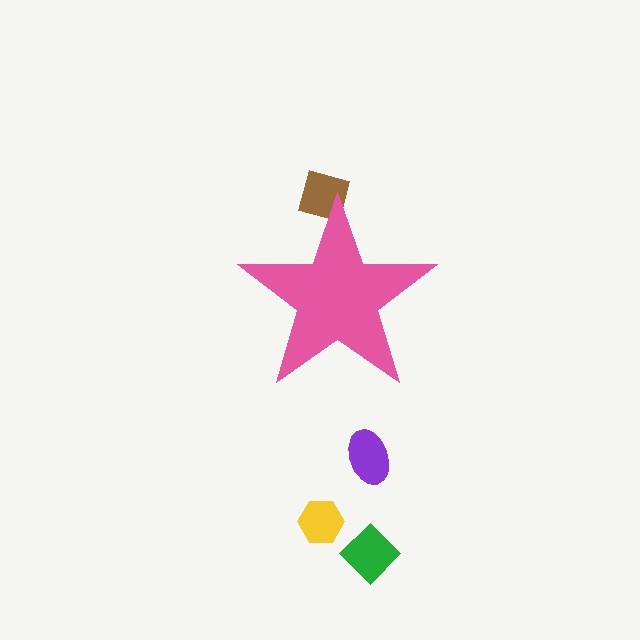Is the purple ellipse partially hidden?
No, the purple ellipse is fully visible.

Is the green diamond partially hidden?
No, the green diamond is fully visible.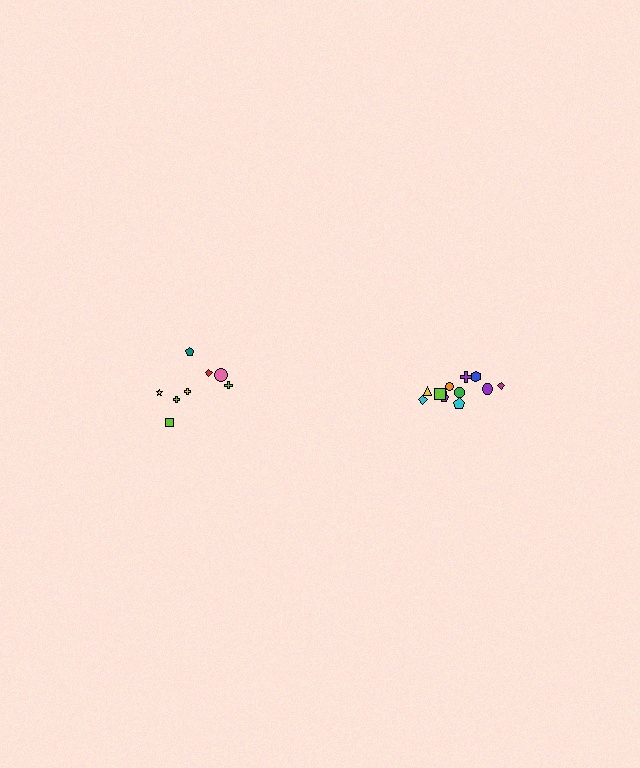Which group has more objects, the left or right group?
The right group.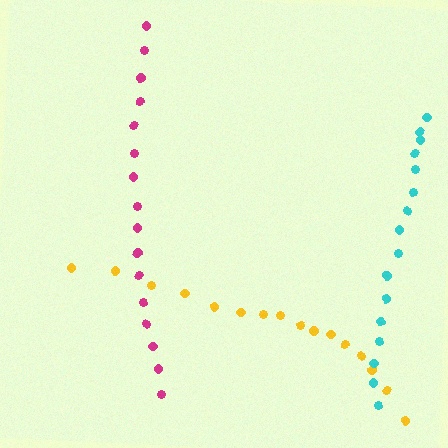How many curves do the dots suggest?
There are 3 distinct paths.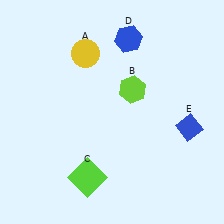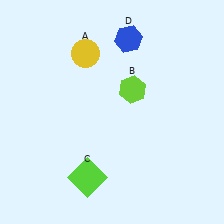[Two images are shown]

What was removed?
The blue diamond (E) was removed in Image 2.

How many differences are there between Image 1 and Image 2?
There is 1 difference between the two images.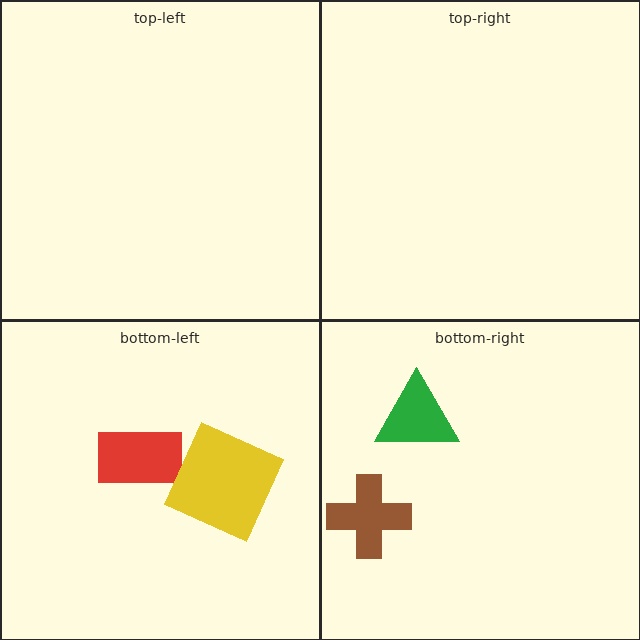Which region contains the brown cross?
The bottom-right region.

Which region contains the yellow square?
The bottom-left region.